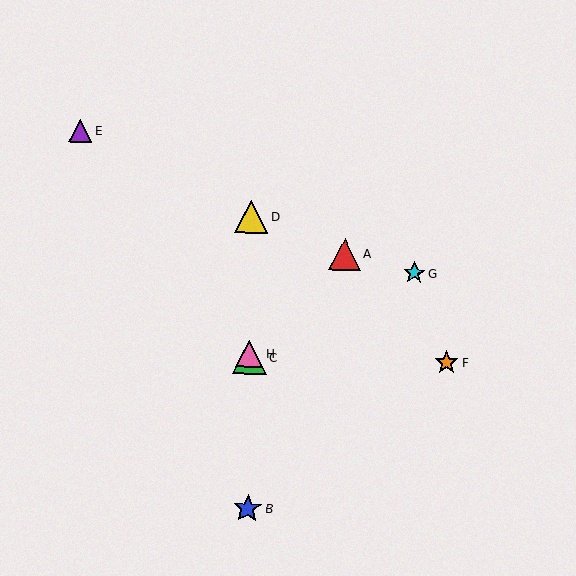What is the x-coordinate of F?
Object F is at x≈447.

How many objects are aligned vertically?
4 objects (B, C, D, H) are aligned vertically.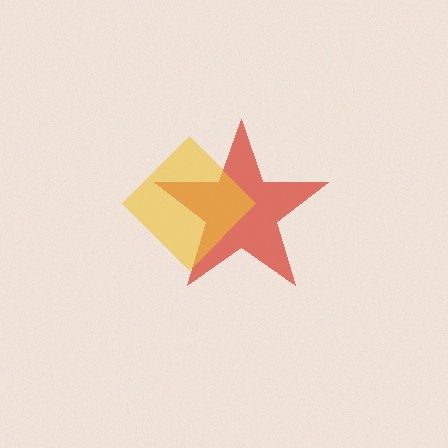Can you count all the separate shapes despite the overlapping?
Yes, there are 2 separate shapes.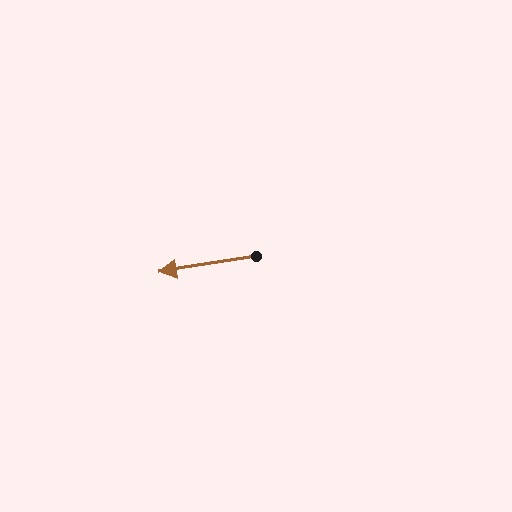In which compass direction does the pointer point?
West.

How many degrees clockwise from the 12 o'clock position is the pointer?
Approximately 261 degrees.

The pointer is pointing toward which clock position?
Roughly 9 o'clock.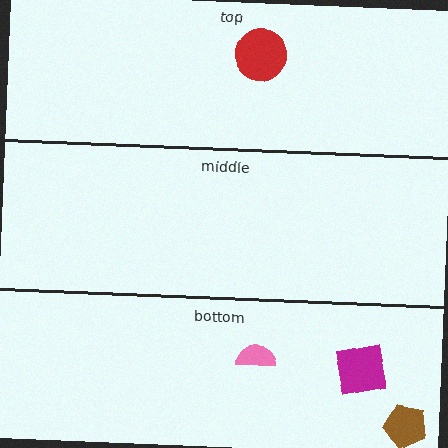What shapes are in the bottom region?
The brown pentagon, the pink semicircle, the magenta square.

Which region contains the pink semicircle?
The bottom region.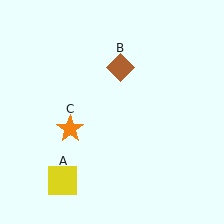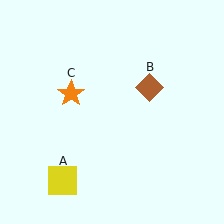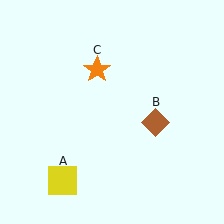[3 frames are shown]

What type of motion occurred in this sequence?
The brown diamond (object B), orange star (object C) rotated clockwise around the center of the scene.